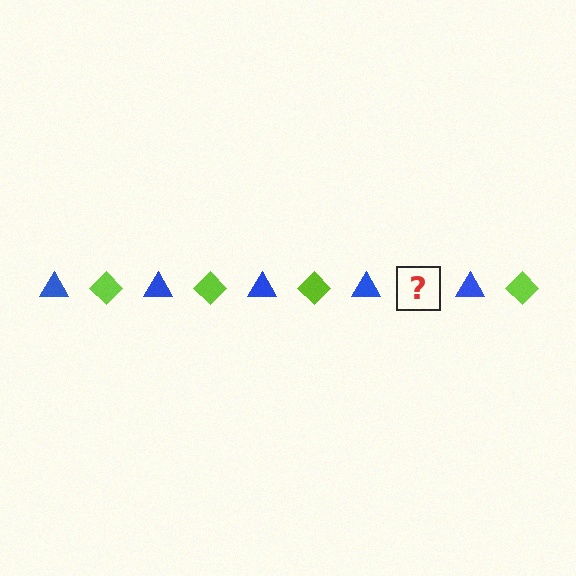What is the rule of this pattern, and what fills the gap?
The rule is that the pattern alternates between blue triangle and lime diamond. The gap should be filled with a lime diamond.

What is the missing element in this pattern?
The missing element is a lime diamond.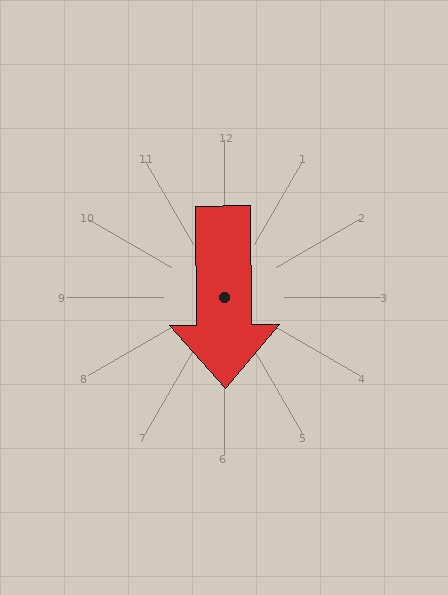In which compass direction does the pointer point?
South.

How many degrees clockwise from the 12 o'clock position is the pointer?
Approximately 179 degrees.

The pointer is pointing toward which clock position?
Roughly 6 o'clock.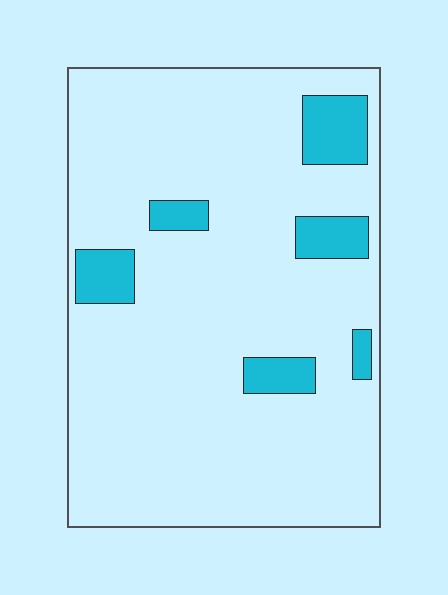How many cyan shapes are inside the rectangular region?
6.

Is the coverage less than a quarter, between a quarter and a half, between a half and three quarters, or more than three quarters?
Less than a quarter.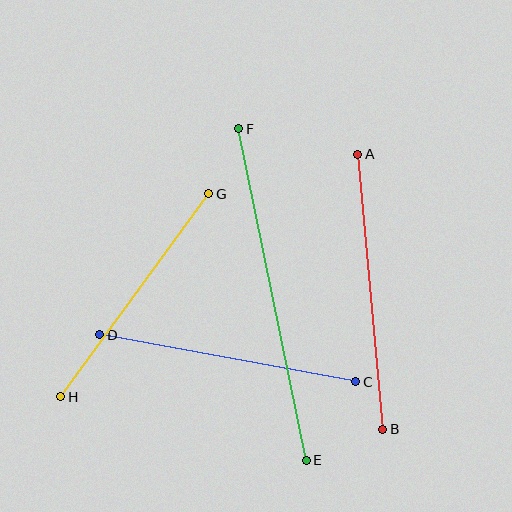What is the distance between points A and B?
The distance is approximately 276 pixels.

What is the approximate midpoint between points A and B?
The midpoint is at approximately (370, 292) pixels.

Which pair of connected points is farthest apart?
Points E and F are farthest apart.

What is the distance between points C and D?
The distance is approximately 261 pixels.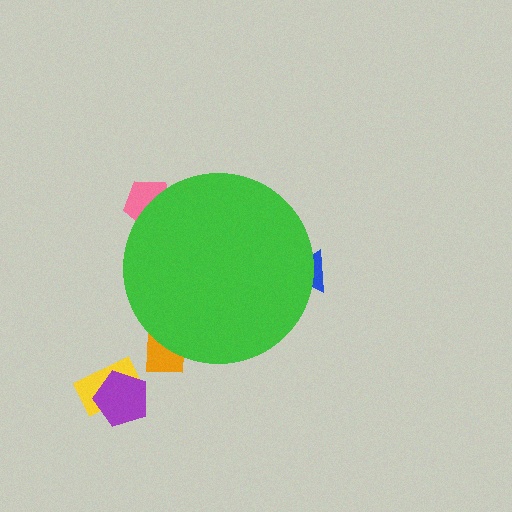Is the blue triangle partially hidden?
Yes, the blue triangle is partially hidden behind the green circle.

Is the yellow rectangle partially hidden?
No, the yellow rectangle is fully visible.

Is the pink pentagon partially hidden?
Yes, the pink pentagon is partially hidden behind the green circle.